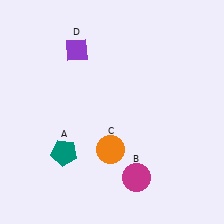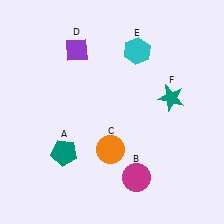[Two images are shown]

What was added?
A cyan hexagon (E), a teal star (F) were added in Image 2.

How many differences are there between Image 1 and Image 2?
There are 2 differences between the two images.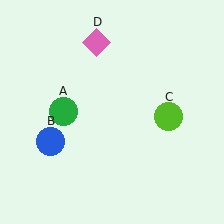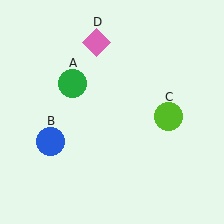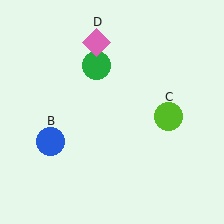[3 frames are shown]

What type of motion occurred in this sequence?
The green circle (object A) rotated clockwise around the center of the scene.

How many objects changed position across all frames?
1 object changed position: green circle (object A).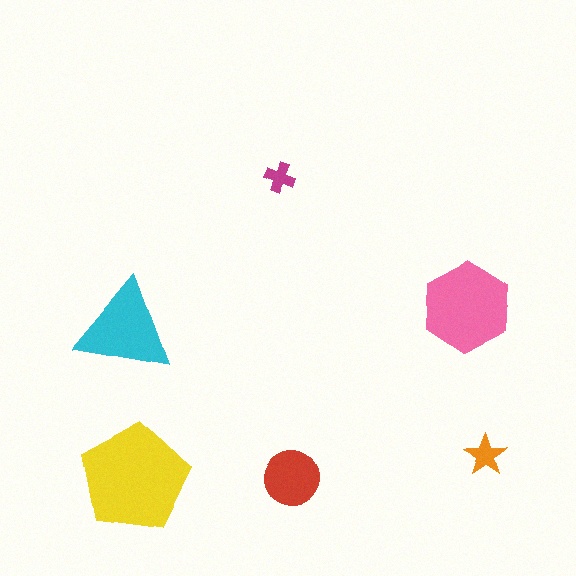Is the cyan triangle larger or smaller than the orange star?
Larger.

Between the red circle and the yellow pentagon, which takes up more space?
The yellow pentagon.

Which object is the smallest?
The magenta cross.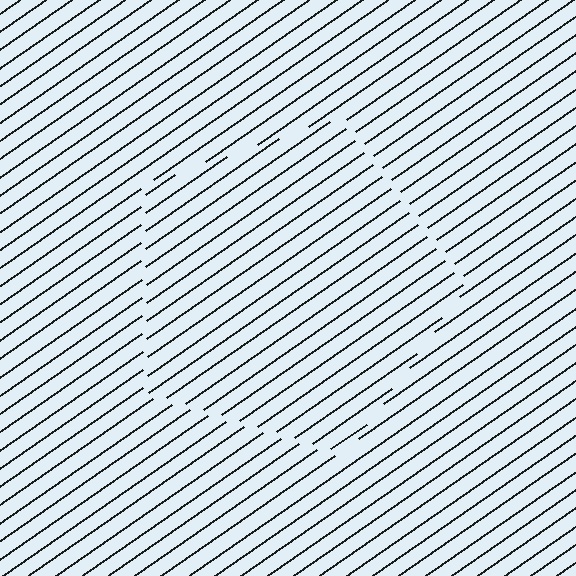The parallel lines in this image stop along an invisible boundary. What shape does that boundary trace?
An illusory pentagon. The interior of the shape contains the same grating, shifted by half a period — the contour is defined by the phase discontinuity where line-ends from the inner and outer gratings abut.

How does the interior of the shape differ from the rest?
The interior of the shape contains the same grating, shifted by half a period — the contour is defined by the phase discontinuity where line-ends from the inner and outer gratings abut.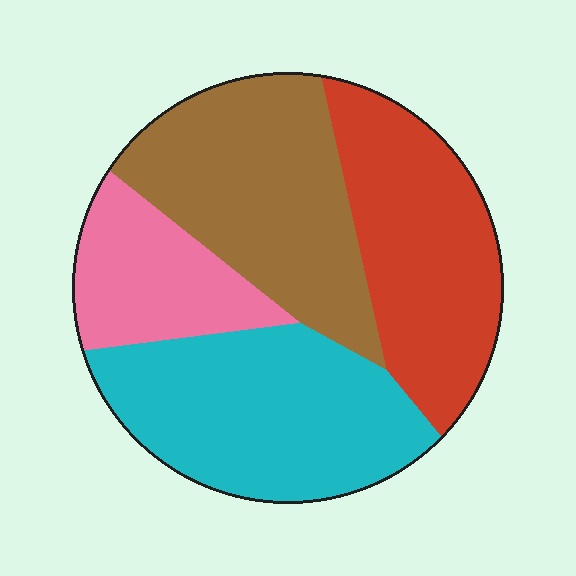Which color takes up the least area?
Pink, at roughly 15%.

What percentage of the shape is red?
Red takes up between a sixth and a third of the shape.